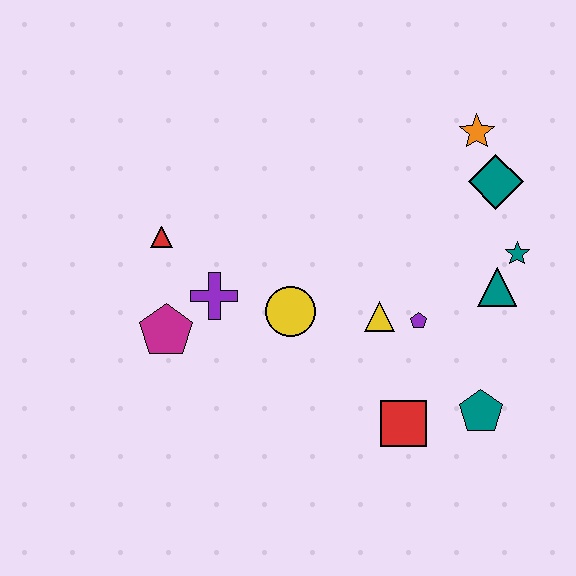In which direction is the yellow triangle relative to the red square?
The yellow triangle is above the red square.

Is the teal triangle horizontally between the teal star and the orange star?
Yes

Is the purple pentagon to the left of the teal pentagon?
Yes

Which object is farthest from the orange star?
The magenta pentagon is farthest from the orange star.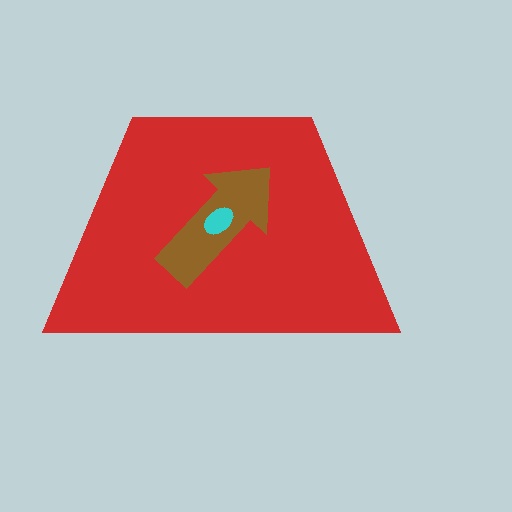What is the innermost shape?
The cyan ellipse.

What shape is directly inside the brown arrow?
The cyan ellipse.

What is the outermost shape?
The red trapezoid.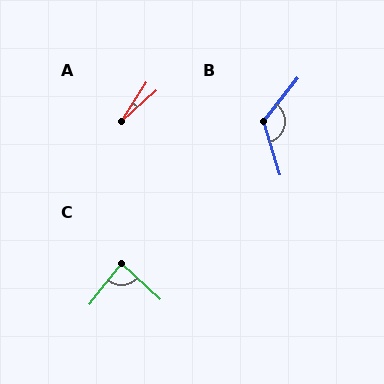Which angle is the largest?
B, at approximately 124 degrees.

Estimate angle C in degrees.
Approximately 86 degrees.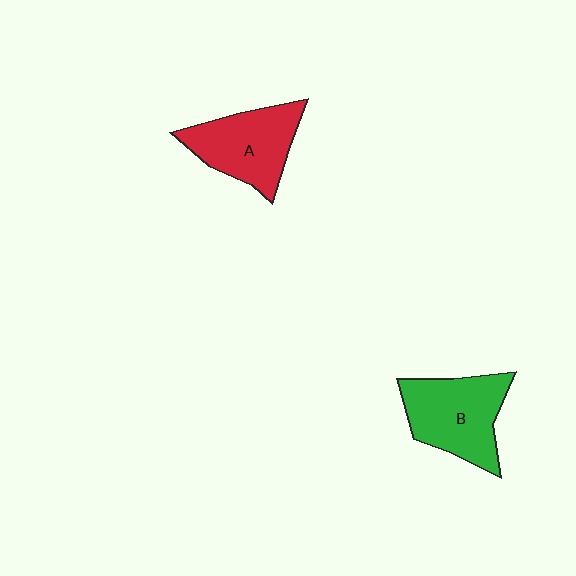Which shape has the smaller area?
Shape A (red).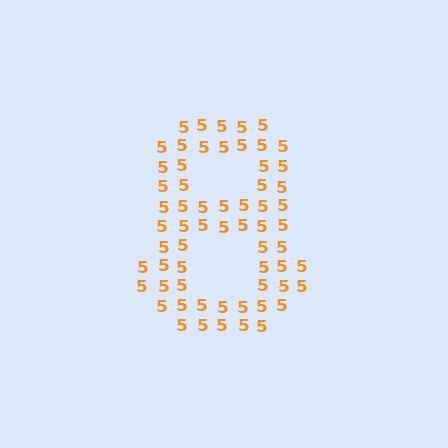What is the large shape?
The large shape is the digit 8.